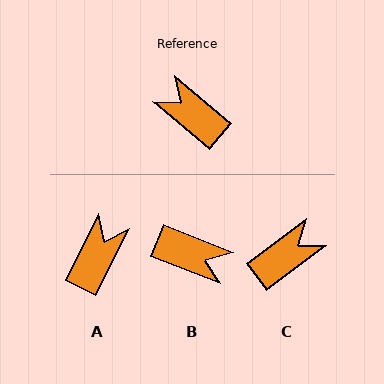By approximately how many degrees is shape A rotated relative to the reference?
Approximately 76 degrees clockwise.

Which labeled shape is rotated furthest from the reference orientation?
B, about 162 degrees away.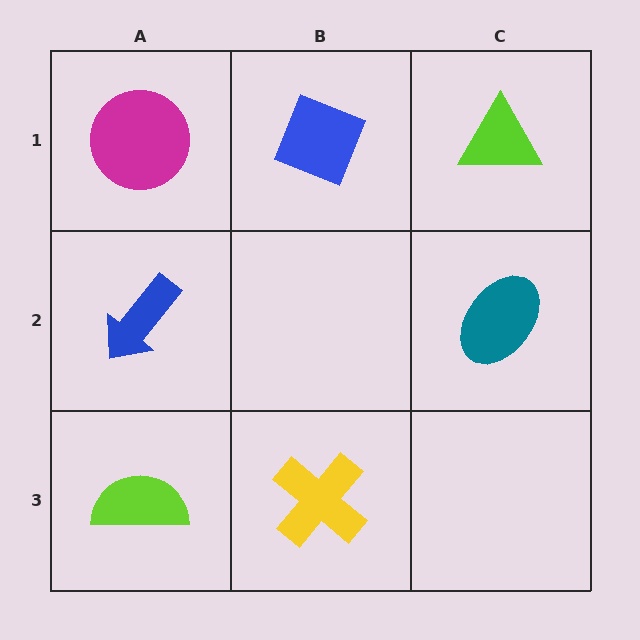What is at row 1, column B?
A blue diamond.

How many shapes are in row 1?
3 shapes.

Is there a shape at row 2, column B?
No, that cell is empty.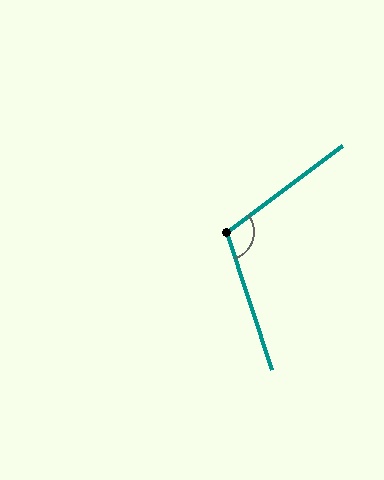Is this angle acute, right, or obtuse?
It is obtuse.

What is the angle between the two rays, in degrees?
Approximately 108 degrees.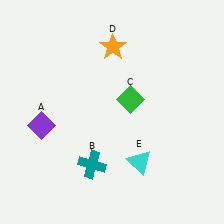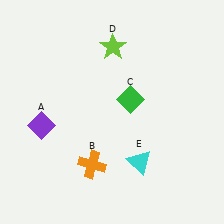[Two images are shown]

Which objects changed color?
B changed from teal to orange. D changed from orange to lime.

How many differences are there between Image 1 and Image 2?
There are 2 differences between the two images.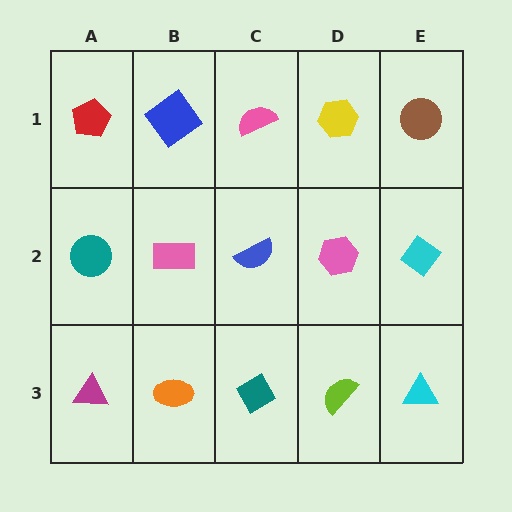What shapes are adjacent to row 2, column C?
A pink semicircle (row 1, column C), a teal diamond (row 3, column C), a pink rectangle (row 2, column B), a pink hexagon (row 2, column D).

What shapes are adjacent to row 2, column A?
A red pentagon (row 1, column A), a magenta triangle (row 3, column A), a pink rectangle (row 2, column B).